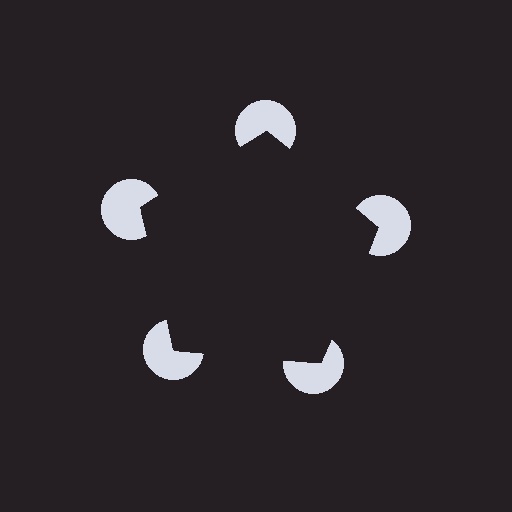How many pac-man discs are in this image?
There are 5 — one at each vertex of the illusory pentagon.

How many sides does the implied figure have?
5 sides.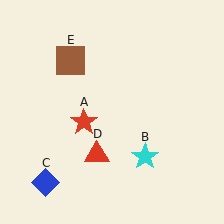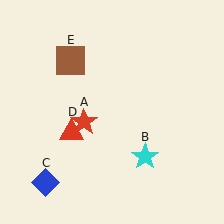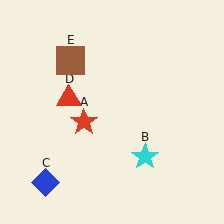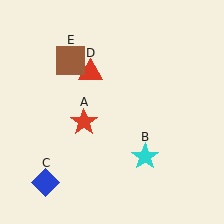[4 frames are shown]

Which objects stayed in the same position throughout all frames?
Red star (object A) and cyan star (object B) and blue diamond (object C) and brown square (object E) remained stationary.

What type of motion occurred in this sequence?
The red triangle (object D) rotated clockwise around the center of the scene.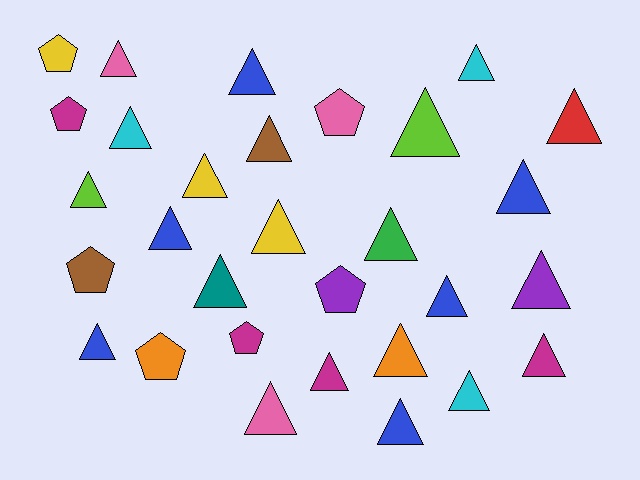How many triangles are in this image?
There are 23 triangles.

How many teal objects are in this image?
There is 1 teal object.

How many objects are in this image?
There are 30 objects.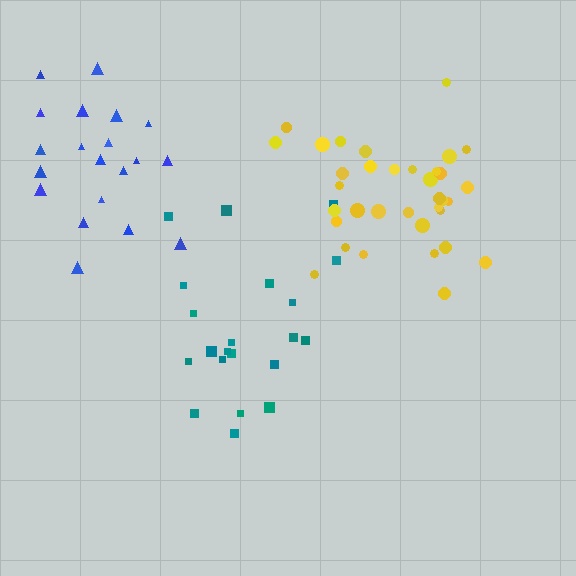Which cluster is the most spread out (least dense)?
Teal.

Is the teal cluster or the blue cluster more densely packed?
Blue.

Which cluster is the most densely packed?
Yellow.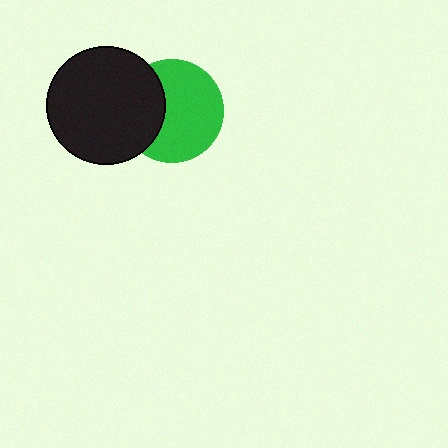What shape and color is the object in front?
The object in front is a black circle.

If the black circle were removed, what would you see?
You would see the complete green circle.